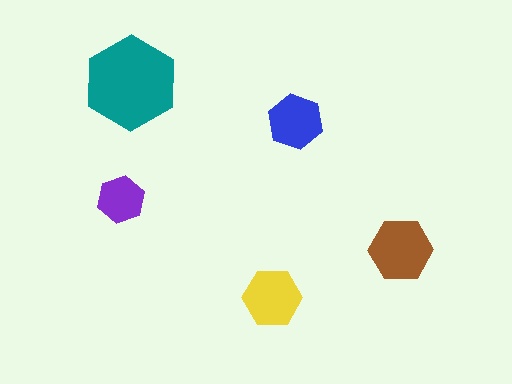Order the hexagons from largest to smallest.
the teal one, the brown one, the yellow one, the blue one, the purple one.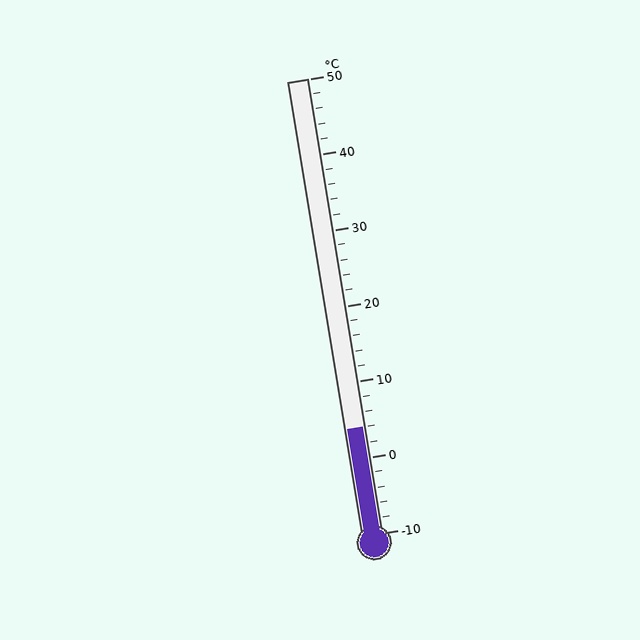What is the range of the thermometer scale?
The thermometer scale ranges from -10°C to 50°C.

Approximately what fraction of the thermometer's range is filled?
The thermometer is filled to approximately 25% of its range.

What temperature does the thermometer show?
The thermometer shows approximately 4°C.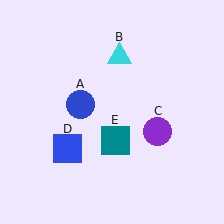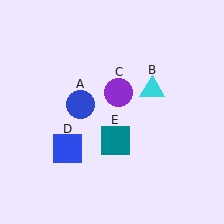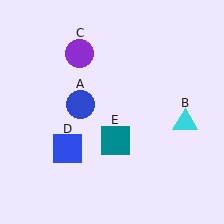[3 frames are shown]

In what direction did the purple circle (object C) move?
The purple circle (object C) moved up and to the left.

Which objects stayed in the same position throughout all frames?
Blue circle (object A) and blue square (object D) and teal square (object E) remained stationary.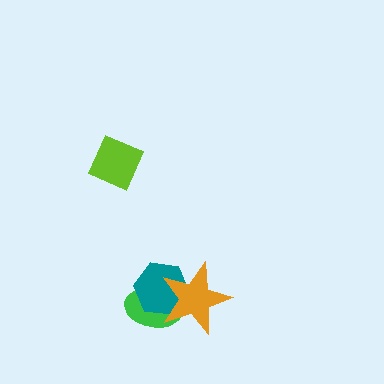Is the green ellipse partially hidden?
Yes, it is partially covered by another shape.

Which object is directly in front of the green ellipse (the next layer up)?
The teal hexagon is directly in front of the green ellipse.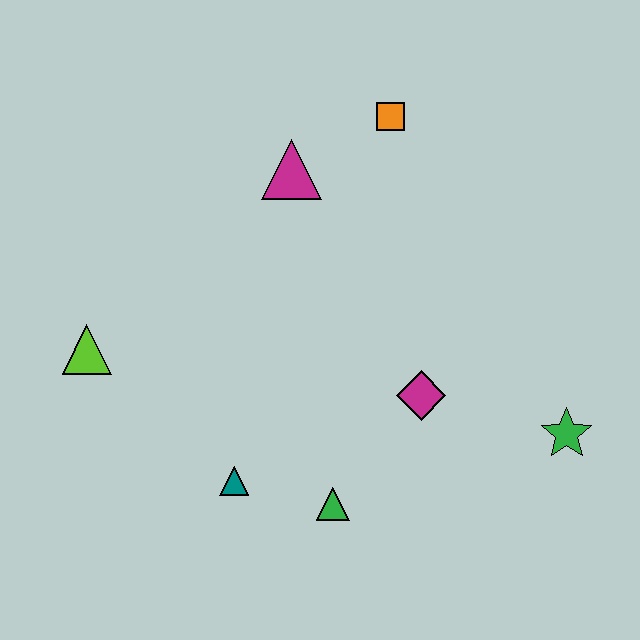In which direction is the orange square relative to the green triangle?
The orange square is above the green triangle.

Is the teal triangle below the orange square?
Yes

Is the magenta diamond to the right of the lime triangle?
Yes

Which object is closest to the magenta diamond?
The green triangle is closest to the magenta diamond.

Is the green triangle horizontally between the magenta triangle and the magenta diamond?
Yes